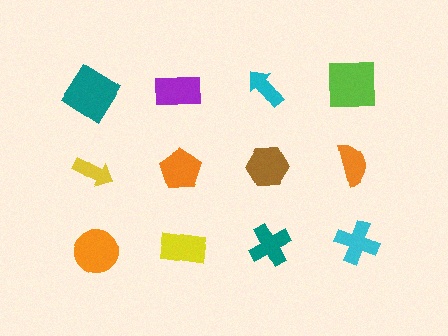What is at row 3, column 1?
An orange circle.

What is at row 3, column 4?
A cyan cross.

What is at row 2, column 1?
A yellow arrow.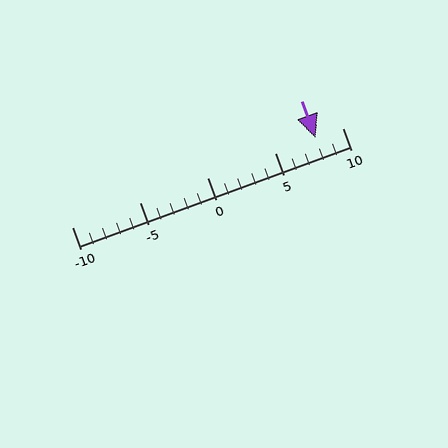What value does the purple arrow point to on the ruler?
The purple arrow points to approximately 8.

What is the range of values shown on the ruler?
The ruler shows values from -10 to 10.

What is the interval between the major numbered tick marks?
The major tick marks are spaced 5 units apart.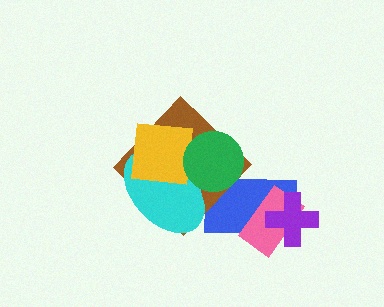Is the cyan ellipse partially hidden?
Yes, it is partially covered by another shape.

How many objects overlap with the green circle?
3 objects overlap with the green circle.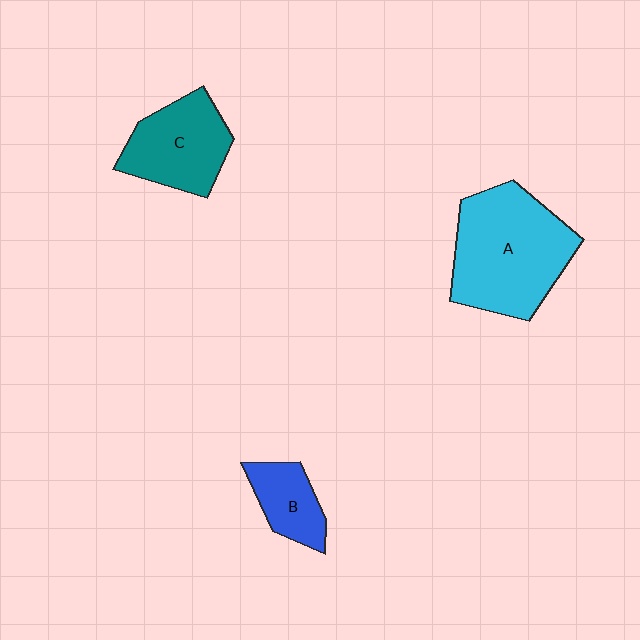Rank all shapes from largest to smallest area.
From largest to smallest: A (cyan), C (teal), B (blue).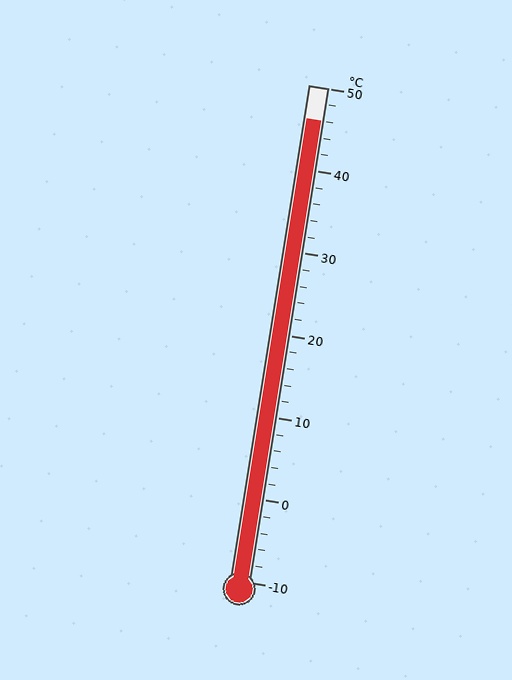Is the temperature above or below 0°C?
The temperature is above 0°C.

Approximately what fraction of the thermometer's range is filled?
The thermometer is filled to approximately 95% of its range.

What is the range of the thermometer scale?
The thermometer scale ranges from -10°C to 50°C.